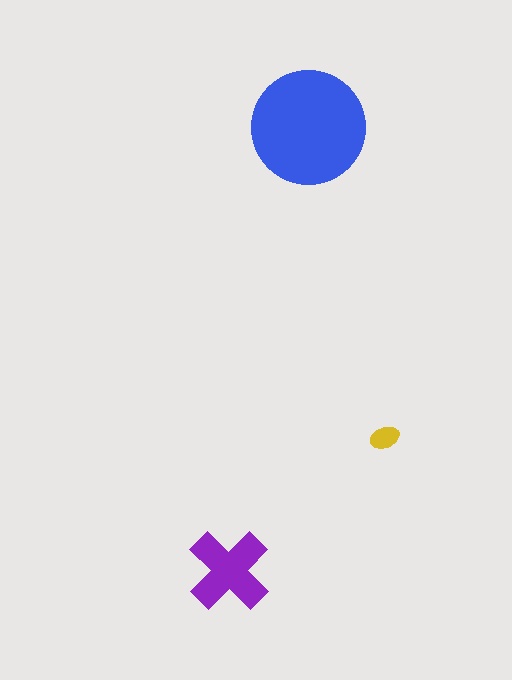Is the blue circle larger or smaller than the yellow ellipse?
Larger.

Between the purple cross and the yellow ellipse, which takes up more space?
The purple cross.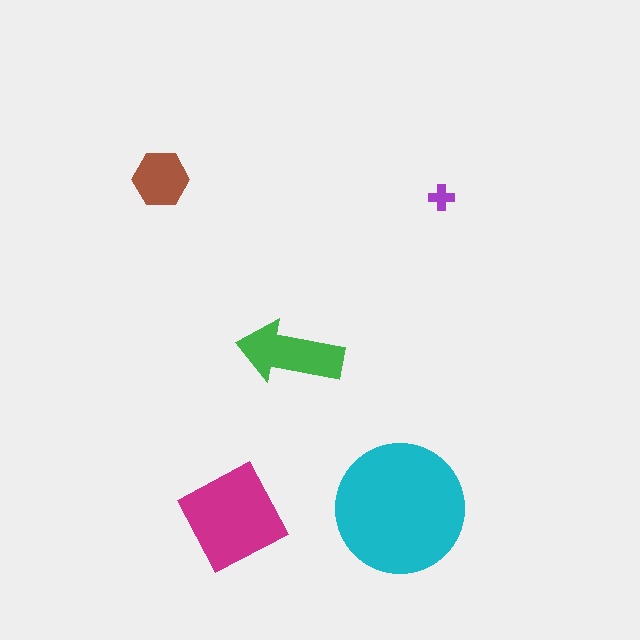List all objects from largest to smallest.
The cyan circle, the magenta square, the green arrow, the brown hexagon, the purple cross.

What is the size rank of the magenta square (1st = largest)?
2nd.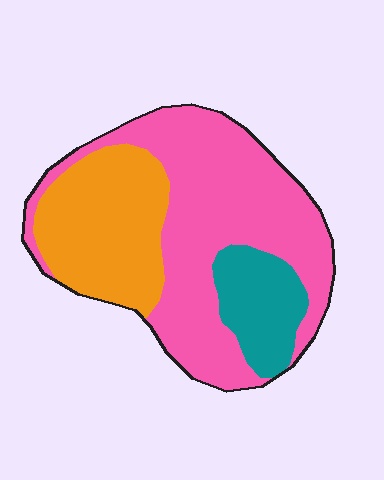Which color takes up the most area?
Pink, at roughly 55%.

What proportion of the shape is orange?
Orange covers 29% of the shape.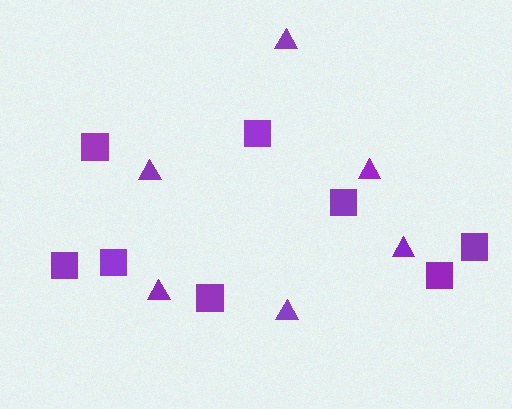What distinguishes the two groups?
There are 2 groups: one group of squares (8) and one group of triangles (6).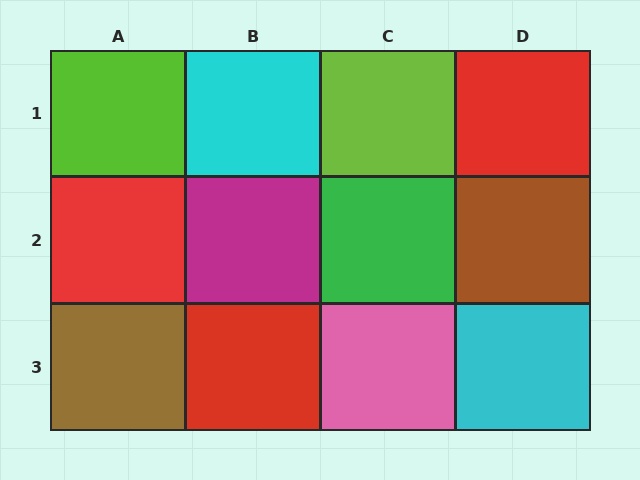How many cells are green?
1 cell is green.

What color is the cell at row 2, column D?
Brown.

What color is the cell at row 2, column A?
Red.